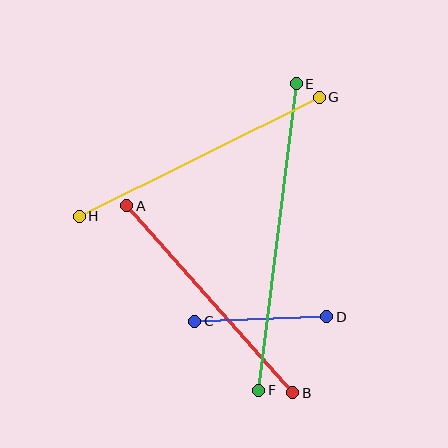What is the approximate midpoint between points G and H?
The midpoint is at approximately (199, 157) pixels.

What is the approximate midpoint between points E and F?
The midpoint is at approximately (278, 237) pixels.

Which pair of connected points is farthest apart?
Points E and F are farthest apart.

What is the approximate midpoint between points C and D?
The midpoint is at approximately (261, 319) pixels.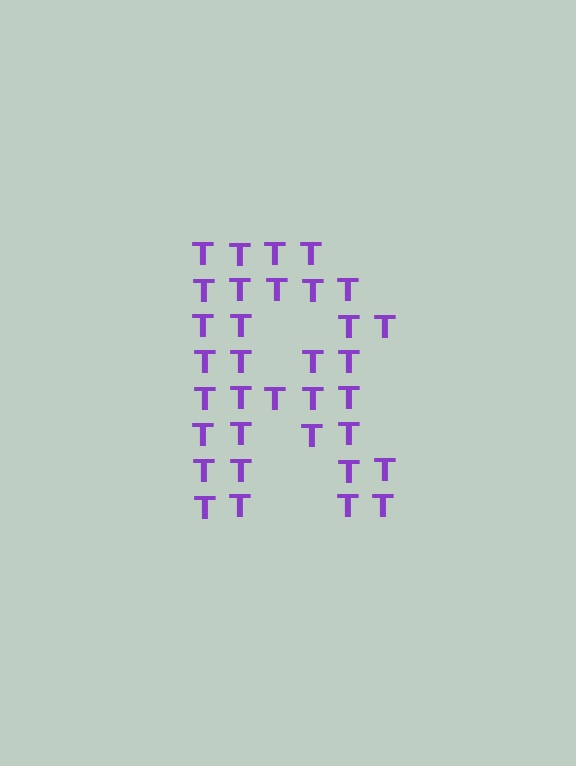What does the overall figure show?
The overall figure shows the letter R.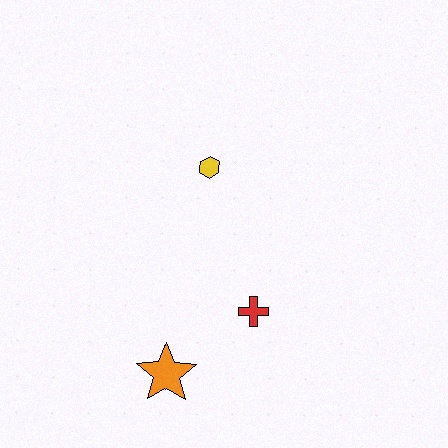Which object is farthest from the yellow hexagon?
The orange star is farthest from the yellow hexagon.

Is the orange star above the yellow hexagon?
No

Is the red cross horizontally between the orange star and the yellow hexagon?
No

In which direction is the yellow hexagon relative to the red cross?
The yellow hexagon is above the red cross.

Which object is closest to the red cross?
The orange star is closest to the red cross.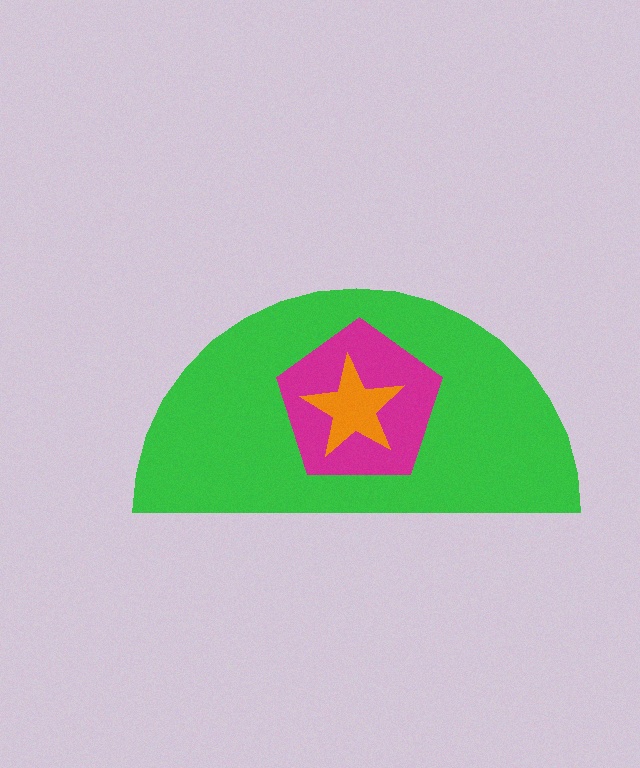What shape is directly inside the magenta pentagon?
The orange star.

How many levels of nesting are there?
3.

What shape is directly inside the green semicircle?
The magenta pentagon.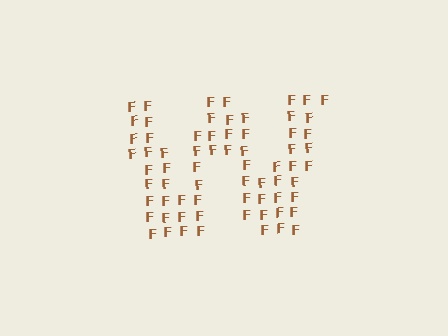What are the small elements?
The small elements are letter F's.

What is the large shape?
The large shape is the letter W.